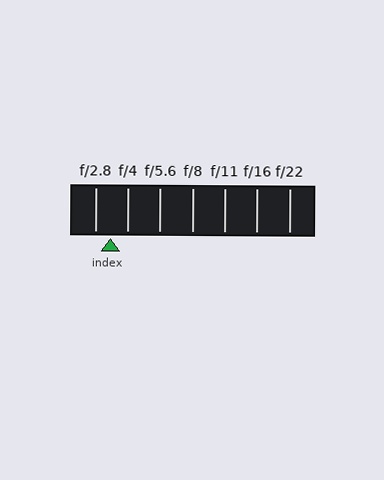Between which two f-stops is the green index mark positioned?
The index mark is between f/2.8 and f/4.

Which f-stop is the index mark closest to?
The index mark is closest to f/2.8.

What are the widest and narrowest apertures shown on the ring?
The widest aperture shown is f/2.8 and the narrowest is f/22.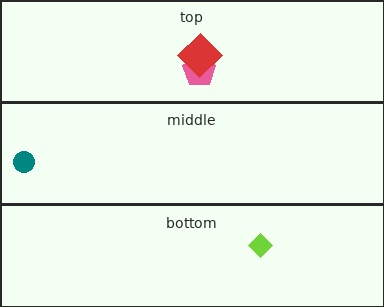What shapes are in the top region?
The pink pentagon, the red diamond.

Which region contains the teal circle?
The middle region.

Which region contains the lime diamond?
The bottom region.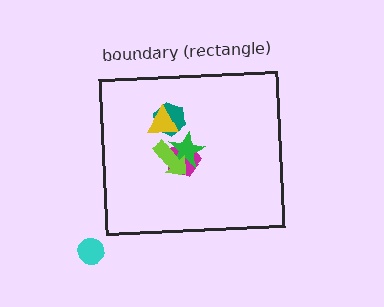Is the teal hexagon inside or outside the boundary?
Inside.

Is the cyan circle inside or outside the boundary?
Outside.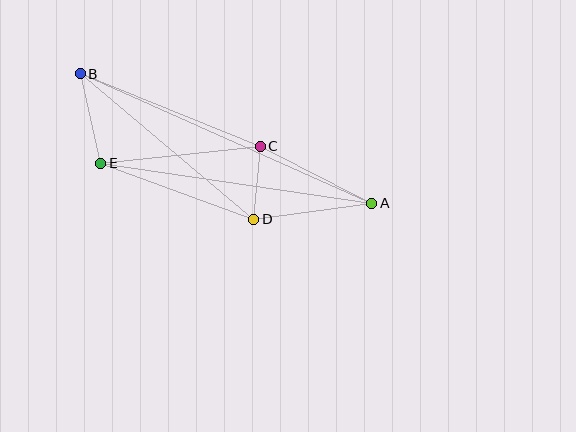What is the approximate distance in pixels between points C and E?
The distance between C and E is approximately 160 pixels.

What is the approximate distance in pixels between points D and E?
The distance between D and E is approximately 163 pixels.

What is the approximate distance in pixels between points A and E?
The distance between A and E is approximately 274 pixels.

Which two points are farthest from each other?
Points A and B are farthest from each other.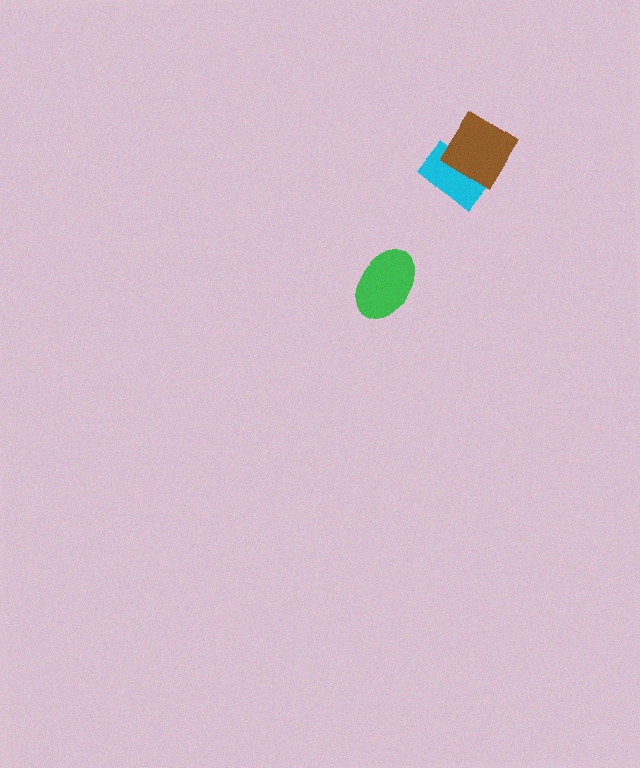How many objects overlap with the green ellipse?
0 objects overlap with the green ellipse.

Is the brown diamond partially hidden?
No, no other shape covers it.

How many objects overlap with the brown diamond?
1 object overlaps with the brown diamond.